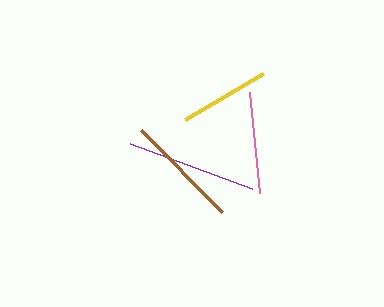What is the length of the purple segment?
The purple segment is approximately 130 pixels long.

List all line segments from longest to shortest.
From longest to shortest: purple, brown, pink, yellow.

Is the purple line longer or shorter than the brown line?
The purple line is longer than the brown line.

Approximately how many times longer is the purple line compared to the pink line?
The purple line is approximately 1.3 times the length of the pink line.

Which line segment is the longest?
The purple line is the longest at approximately 130 pixels.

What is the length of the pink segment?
The pink segment is approximately 102 pixels long.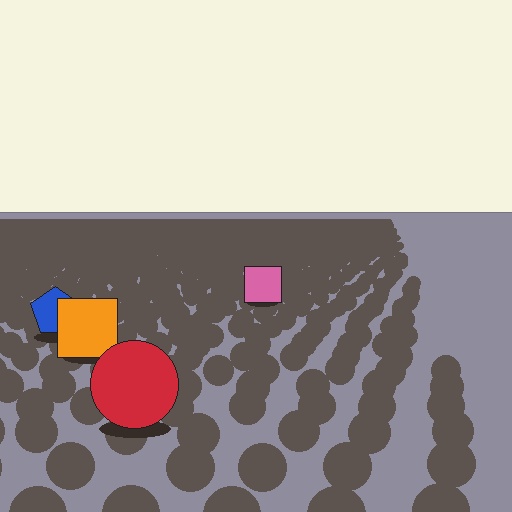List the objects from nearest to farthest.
From nearest to farthest: the red circle, the orange square, the blue pentagon, the pink square.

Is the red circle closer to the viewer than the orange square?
Yes. The red circle is closer — you can tell from the texture gradient: the ground texture is coarser near it.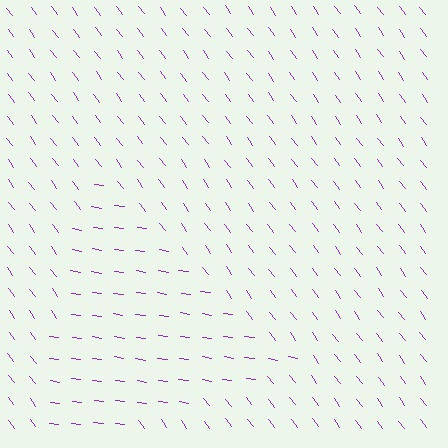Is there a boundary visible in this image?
Yes, there is a texture boundary formed by a change in line orientation.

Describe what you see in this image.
The image is filled with small purple line segments. A triangle region in the image has lines oriented differently from the surrounding lines, creating a visible texture boundary.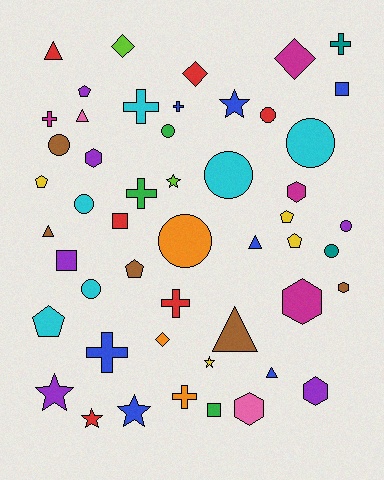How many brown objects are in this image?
There are 5 brown objects.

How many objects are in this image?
There are 50 objects.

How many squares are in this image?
There are 4 squares.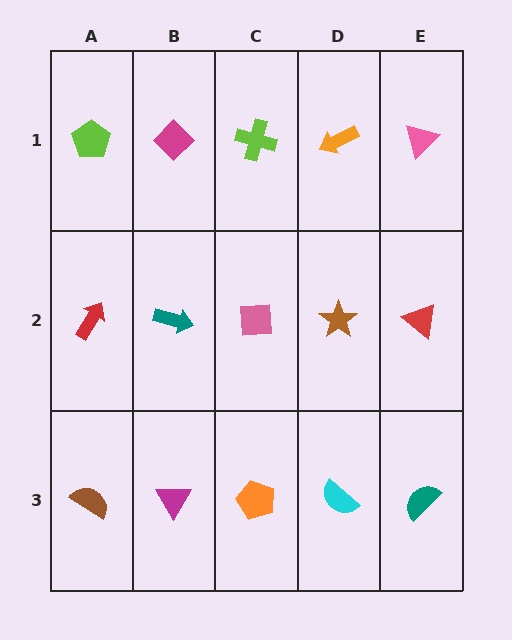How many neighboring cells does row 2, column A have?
3.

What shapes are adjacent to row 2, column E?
A pink triangle (row 1, column E), a teal semicircle (row 3, column E), a brown star (row 2, column D).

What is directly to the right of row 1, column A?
A magenta diamond.